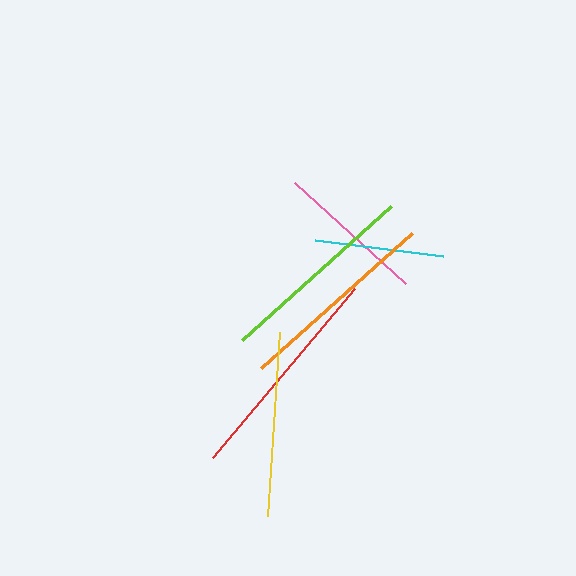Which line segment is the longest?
The red line is the longest at approximately 221 pixels.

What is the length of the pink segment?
The pink segment is approximately 150 pixels long.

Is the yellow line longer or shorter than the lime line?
The lime line is longer than the yellow line.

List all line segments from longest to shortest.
From longest to shortest: red, orange, lime, yellow, pink, cyan.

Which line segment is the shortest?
The cyan line is the shortest at approximately 129 pixels.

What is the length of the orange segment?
The orange segment is approximately 203 pixels long.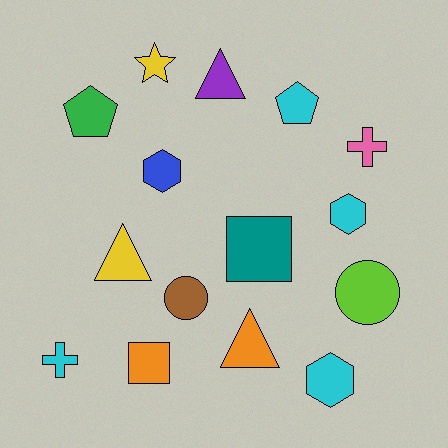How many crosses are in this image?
There are 2 crosses.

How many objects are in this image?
There are 15 objects.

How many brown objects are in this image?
There is 1 brown object.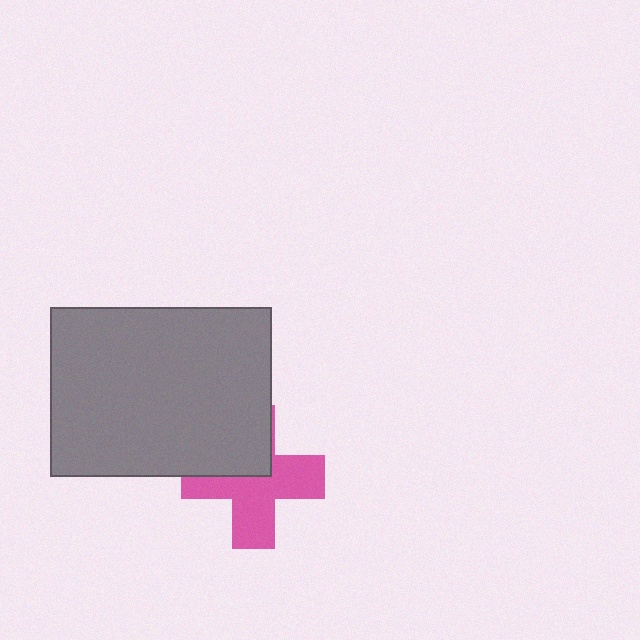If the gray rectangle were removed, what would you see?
You would see the complete pink cross.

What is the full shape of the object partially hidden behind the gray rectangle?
The partially hidden object is a pink cross.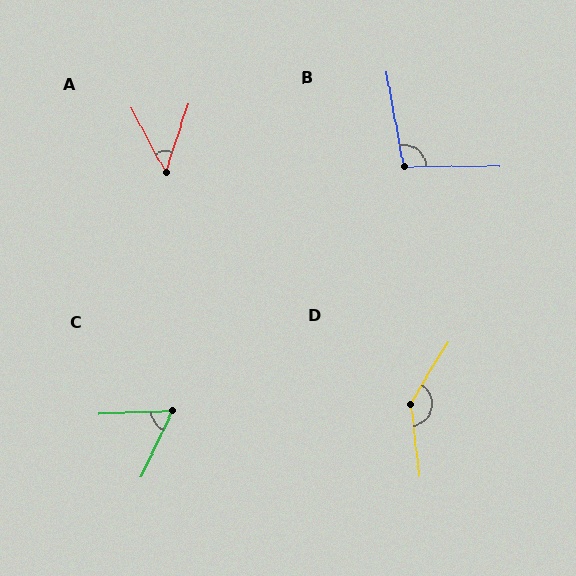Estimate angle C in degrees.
Approximately 62 degrees.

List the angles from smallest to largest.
A (46°), C (62°), B (100°), D (142°).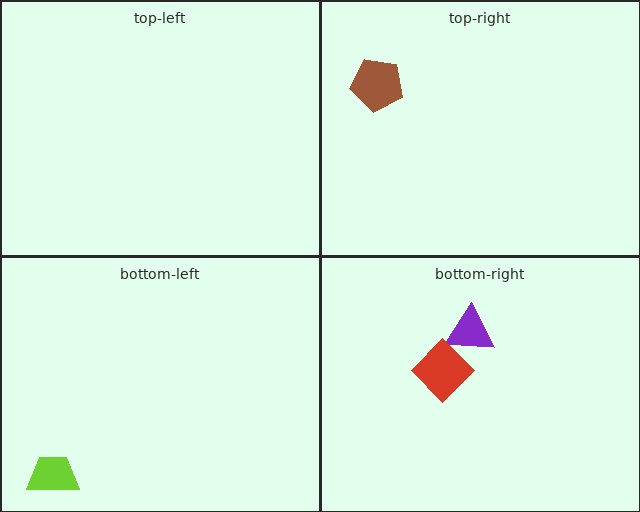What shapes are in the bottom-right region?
The purple triangle, the red diamond.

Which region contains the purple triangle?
The bottom-right region.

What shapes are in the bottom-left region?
The lime trapezoid.